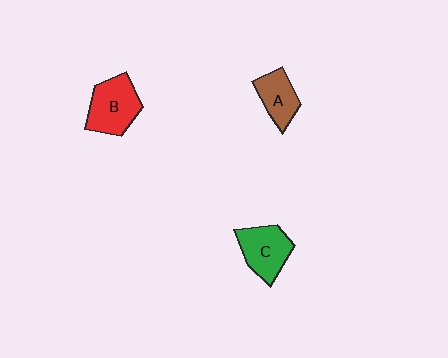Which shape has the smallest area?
Shape A (brown).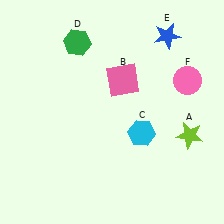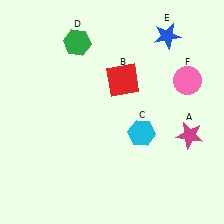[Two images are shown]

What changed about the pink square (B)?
In Image 1, B is pink. In Image 2, it changed to red.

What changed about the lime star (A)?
In Image 1, A is lime. In Image 2, it changed to magenta.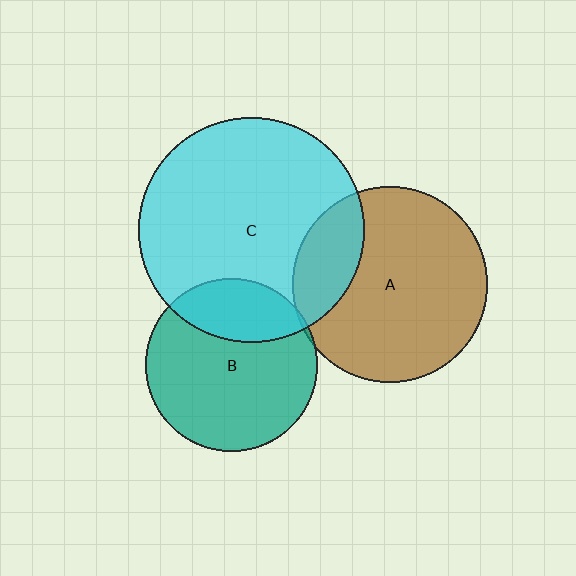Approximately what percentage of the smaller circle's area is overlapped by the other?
Approximately 25%.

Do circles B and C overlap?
Yes.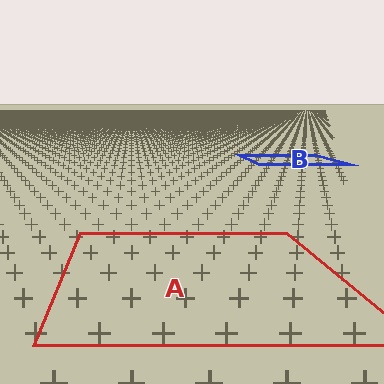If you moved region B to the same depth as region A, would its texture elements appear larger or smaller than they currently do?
They would appear larger. At a closer depth, the same texture elements are projected at a bigger on-screen size.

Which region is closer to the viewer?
Region A is closer. The texture elements there are larger and more spread out.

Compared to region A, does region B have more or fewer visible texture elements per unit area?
Region B has more texture elements per unit area — they are packed more densely because it is farther away.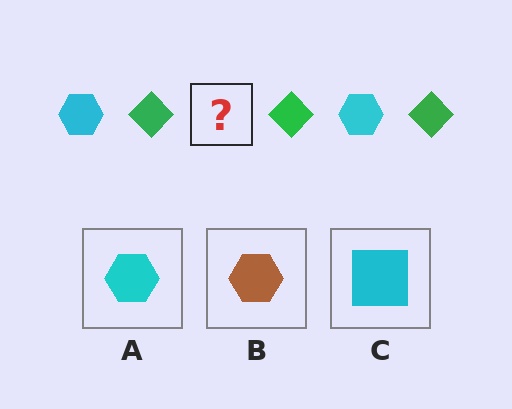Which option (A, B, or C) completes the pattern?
A.